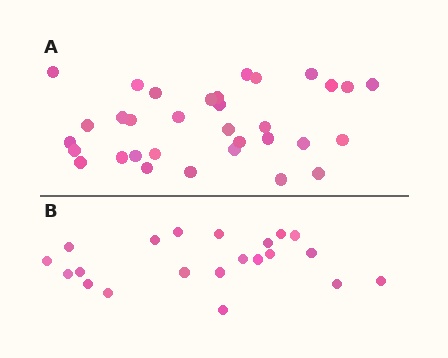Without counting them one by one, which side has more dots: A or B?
Region A (the top region) has more dots.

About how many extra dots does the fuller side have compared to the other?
Region A has roughly 12 or so more dots than region B.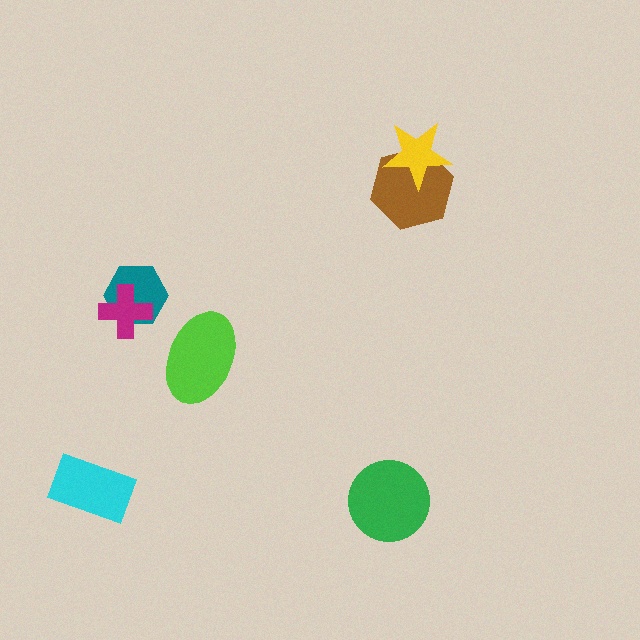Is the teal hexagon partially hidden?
Yes, it is partially covered by another shape.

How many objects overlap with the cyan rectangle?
0 objects overlap with the cyan rectangle.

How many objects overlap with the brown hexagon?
1 object overlaps with the brown hexagon.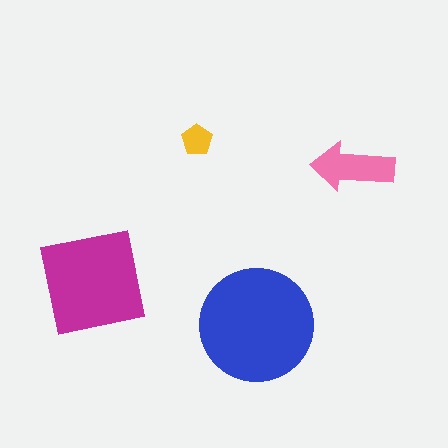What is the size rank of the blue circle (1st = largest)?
1st.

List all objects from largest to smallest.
The blue circle, the magenta square, the pink arrow, the yellow pentagon.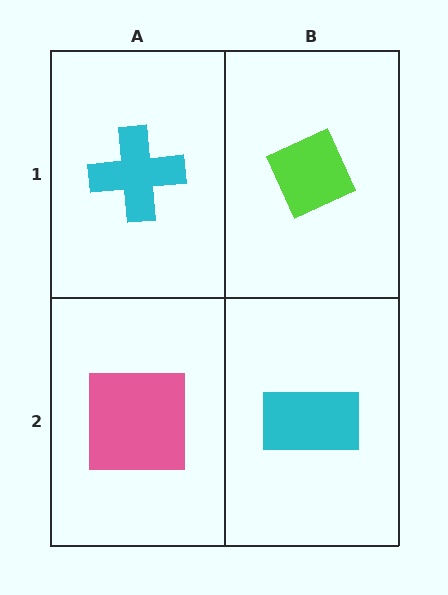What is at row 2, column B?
A cyan rectangle.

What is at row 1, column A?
A cyan cross.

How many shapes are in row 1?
2 shapes.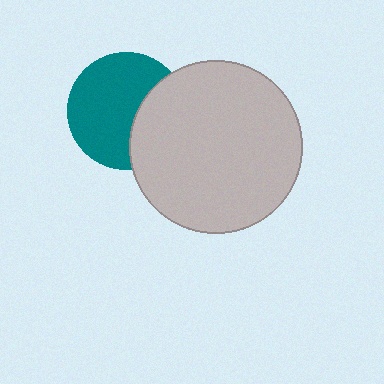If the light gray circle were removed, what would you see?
You would see the complete teal circle.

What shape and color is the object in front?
The object in front is a light gray circle.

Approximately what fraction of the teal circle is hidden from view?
Roughly 33% of the teal circle is hidden behind the light gray circle.